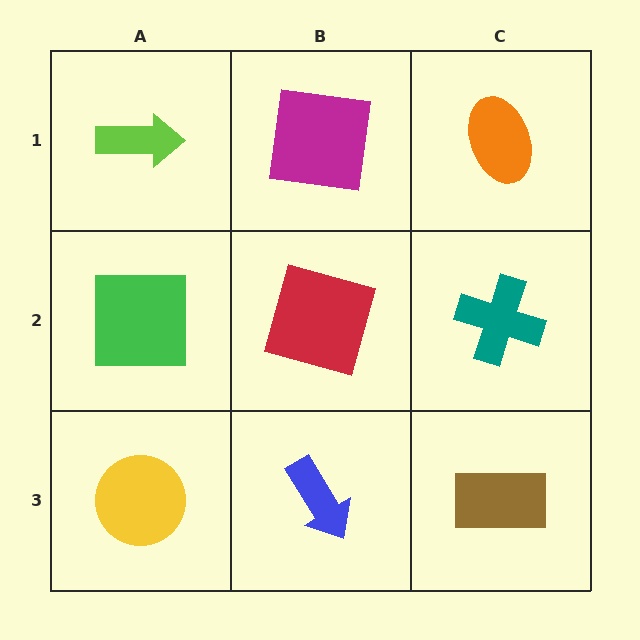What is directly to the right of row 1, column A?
A magenta square.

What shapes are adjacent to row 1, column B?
A red square (row 2, column B), a lime arrow (row 1, column A), an orange ellipse (row 1, column C).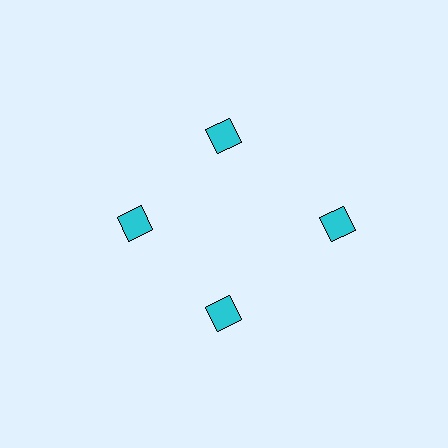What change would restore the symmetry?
The symmetry would be restored by moving it inward, back onto the ring so that all 4 squares sit at equal angles and equal distance from the center.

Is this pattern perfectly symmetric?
No. The 4 cyan squares are arranged in a ring, but one element near the 3 o'clock position is pushed outward from the center, breaking the 4-fold rotational symmetry.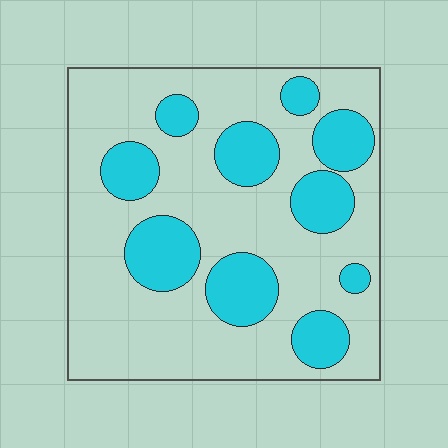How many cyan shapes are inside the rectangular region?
10.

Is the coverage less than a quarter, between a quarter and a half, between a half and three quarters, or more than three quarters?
Between a quarter and a half.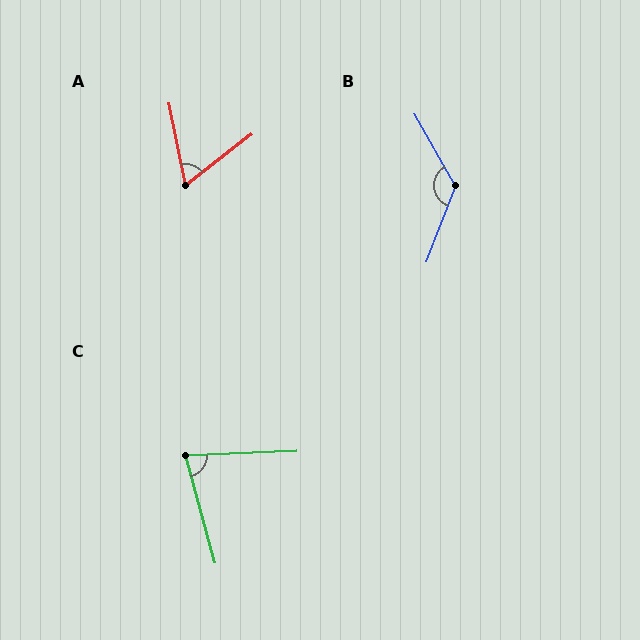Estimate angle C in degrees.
Approximately 77 degrees.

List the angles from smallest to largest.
A (64°), C (77°), B (130°).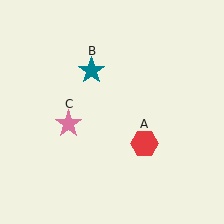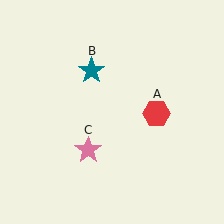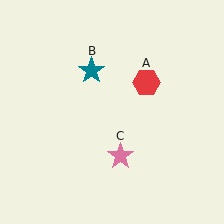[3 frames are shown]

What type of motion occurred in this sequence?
The red hexagon (object A), pink star (object C) rotated counterclockwise around the center of the scene.